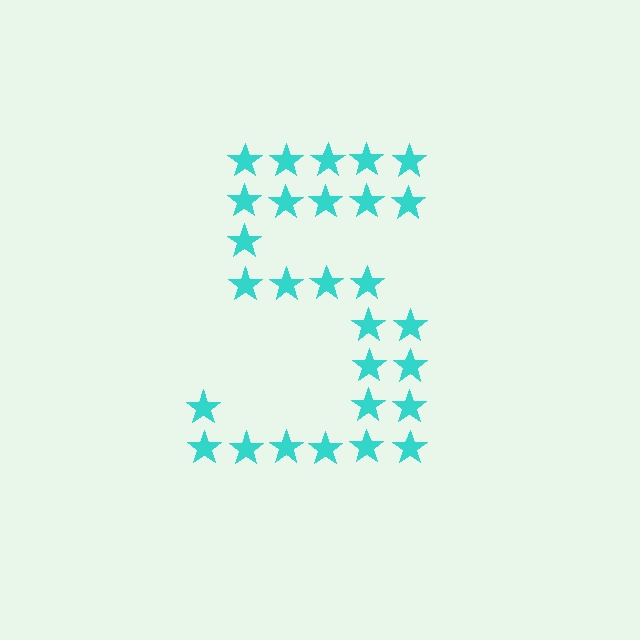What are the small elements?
The small elements are stars.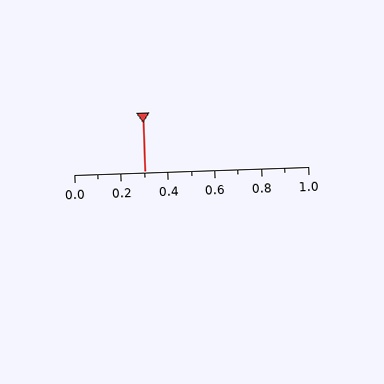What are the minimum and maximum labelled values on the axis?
The axis runs from 0.0 to 1.0.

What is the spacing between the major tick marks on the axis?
The major ticks are spaced 0.2 apart.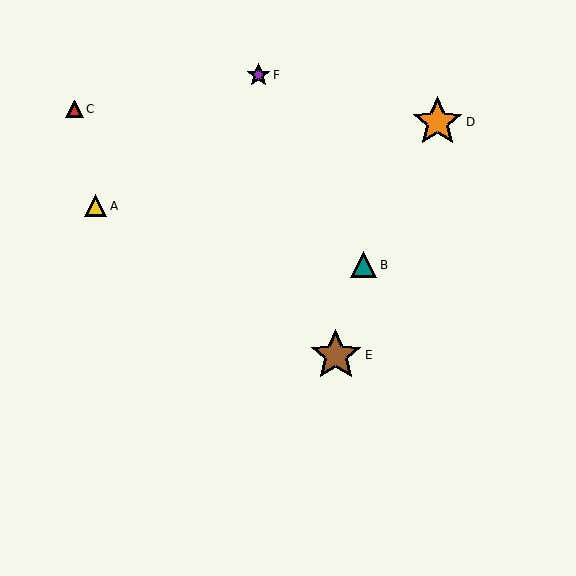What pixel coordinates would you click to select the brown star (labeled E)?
Click at (336, 355) to select the brown star E.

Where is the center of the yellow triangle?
The center of the yellow triangle is at (95, 206).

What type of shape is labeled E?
Shape E is a brown star.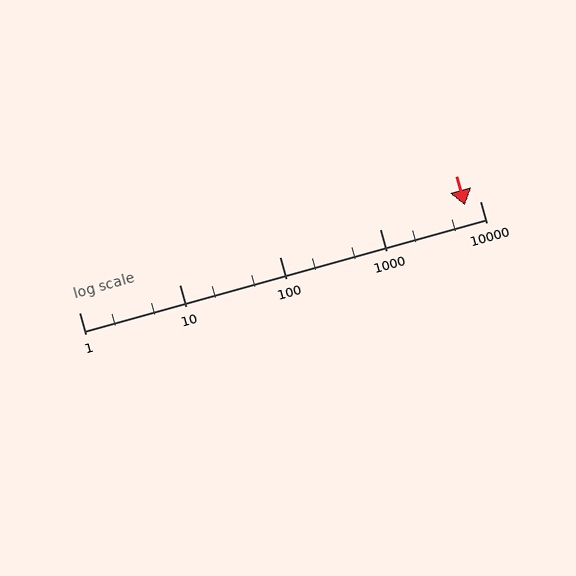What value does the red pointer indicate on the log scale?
The pointer indicates approximately 7100.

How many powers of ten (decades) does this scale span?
The scale spans 4 decades, from 1 to 10000.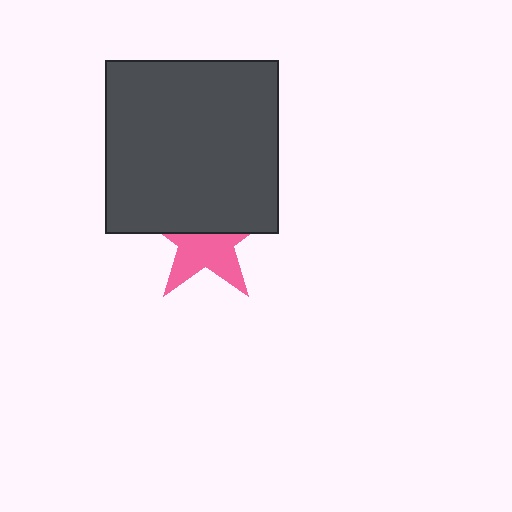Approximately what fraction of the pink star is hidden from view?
Roughly 48% of the pink star is hidden behind the dark gray square.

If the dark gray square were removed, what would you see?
You would see the complete pink star.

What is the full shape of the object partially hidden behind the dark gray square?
The partially hidden object is a pink star.